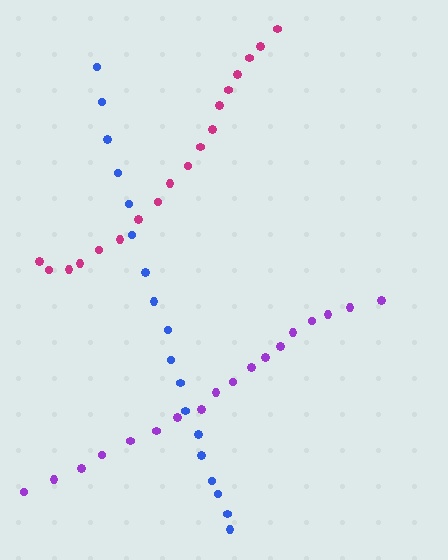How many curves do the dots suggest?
There are 3 distinct paths.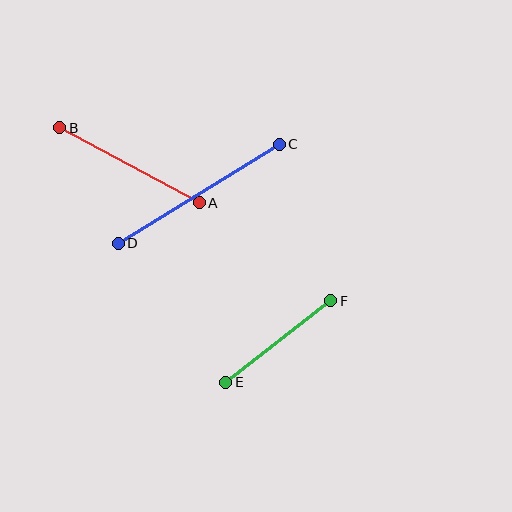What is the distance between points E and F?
The distance is approximately 133 pixels.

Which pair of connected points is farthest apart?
Points C and D are farthest apart.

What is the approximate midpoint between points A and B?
The midpoint is at approximately (130, 165) pixels.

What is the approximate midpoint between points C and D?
The midpoint is at approximately (199, 194) pixels.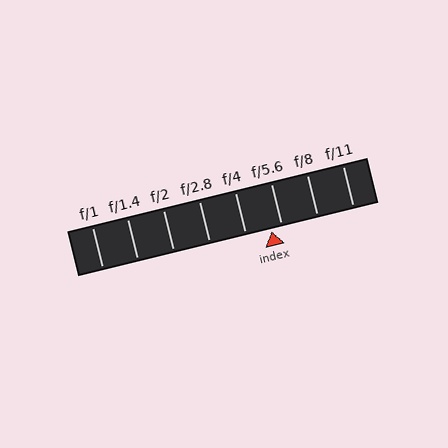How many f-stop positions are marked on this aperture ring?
There are 8 f-stop positions marked.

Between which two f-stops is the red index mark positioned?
The index mark is between f/4 and f/5.6.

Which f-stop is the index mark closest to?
The index mark is closest to f/5.6.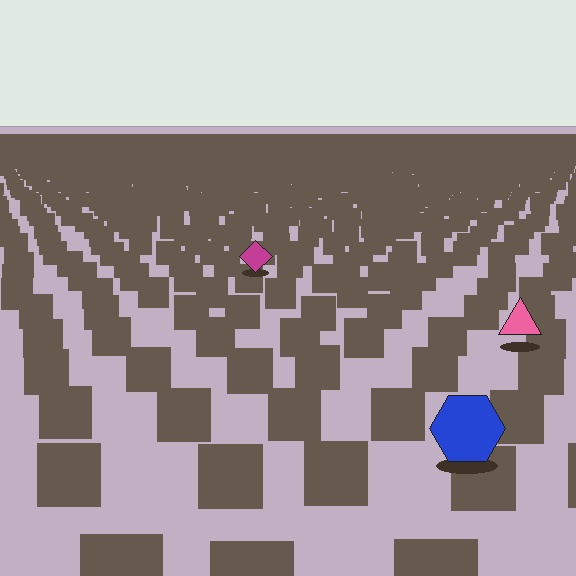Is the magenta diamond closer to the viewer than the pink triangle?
No. The pink triangle is closer — you can tell from the texture gradient: the ground texture is coarser near it.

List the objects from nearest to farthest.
From nearest to farthest: the blue hexagon, the pink triangle, the magenta diamond.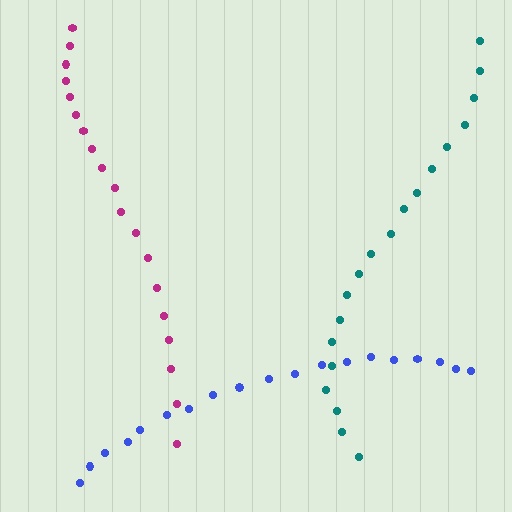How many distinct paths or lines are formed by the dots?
There are 3 distinct paths.